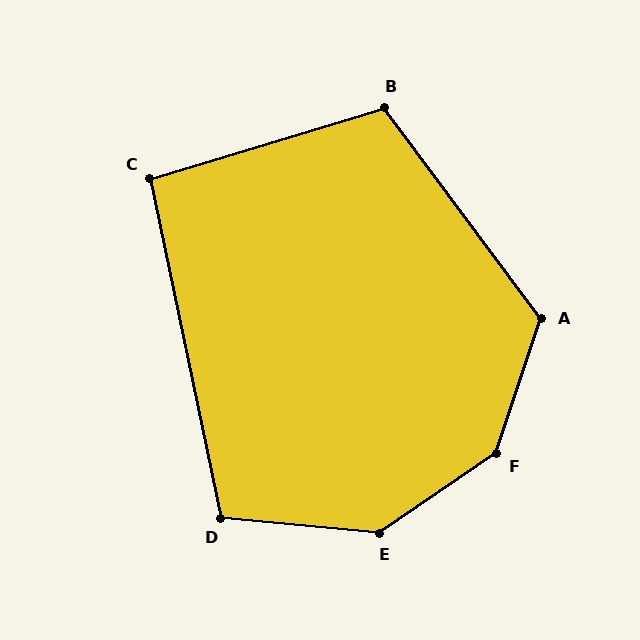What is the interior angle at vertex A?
Approximately 125 degrees (obtuse).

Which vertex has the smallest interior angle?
C, at approximately 95 degrees.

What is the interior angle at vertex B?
Approximately 110 degrees (obtuse).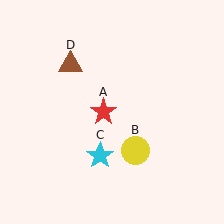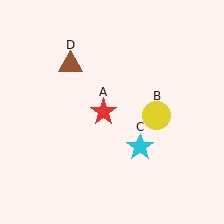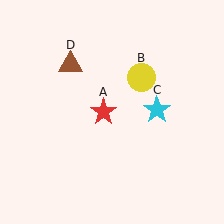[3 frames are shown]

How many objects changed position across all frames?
2 objects changed position: yellow circle (object B), cyan star (object C).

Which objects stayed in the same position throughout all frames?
Red star (object A) and brown triangle (object D) remained stationary.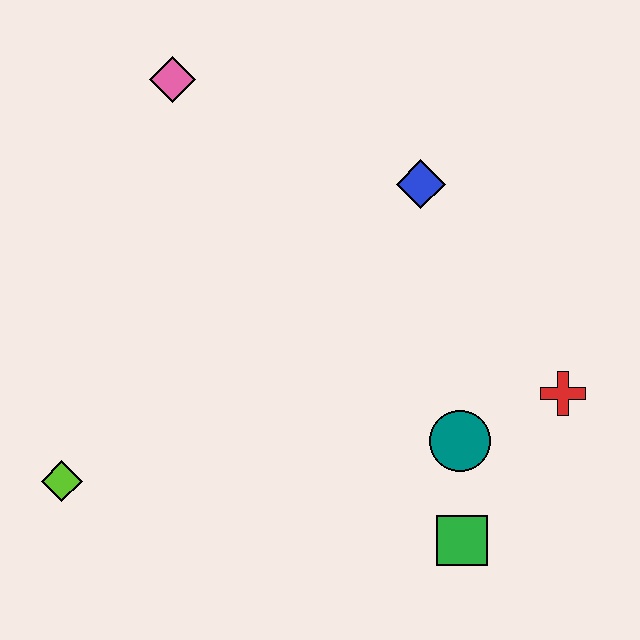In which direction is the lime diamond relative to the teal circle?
The lime diamond is to the left of the teal circle.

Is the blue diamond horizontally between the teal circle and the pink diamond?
Yes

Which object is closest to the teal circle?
The green square is closest to the teal circle.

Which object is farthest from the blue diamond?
The lime diamond is farthest from the blue diamond.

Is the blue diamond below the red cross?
No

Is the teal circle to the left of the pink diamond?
No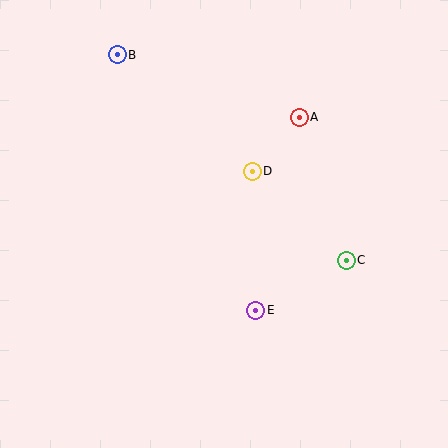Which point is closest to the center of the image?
Point D at (252, 171) is closest to the center.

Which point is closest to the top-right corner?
Point A is closest to the top-right corner.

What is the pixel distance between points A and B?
The distance between A and B is 192 pixels.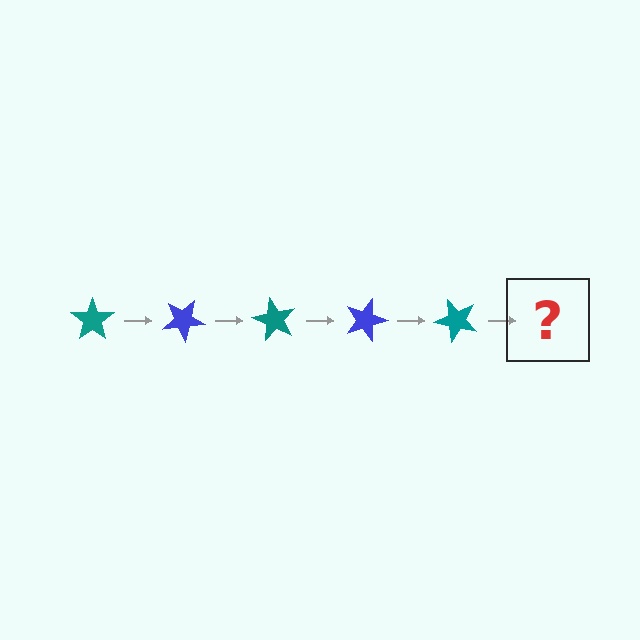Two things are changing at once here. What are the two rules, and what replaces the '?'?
The two rules are that it rotates 30 degrees each step and the color cycles through teal and blue. The '?' should be a blue star, rotated 150 degrees from the start.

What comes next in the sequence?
The next element should be a blue star, rotated 150 degrees from the start.